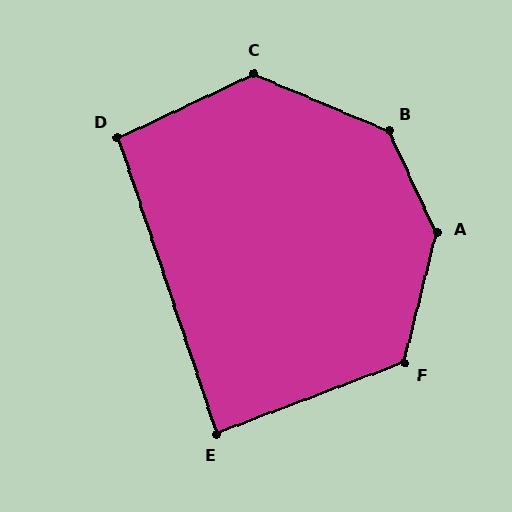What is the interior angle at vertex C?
Approximately 132 degrees (obtuse).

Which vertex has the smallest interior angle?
E, at approximately 88 degrees.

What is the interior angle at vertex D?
Approximately 97 degrees (obtuse).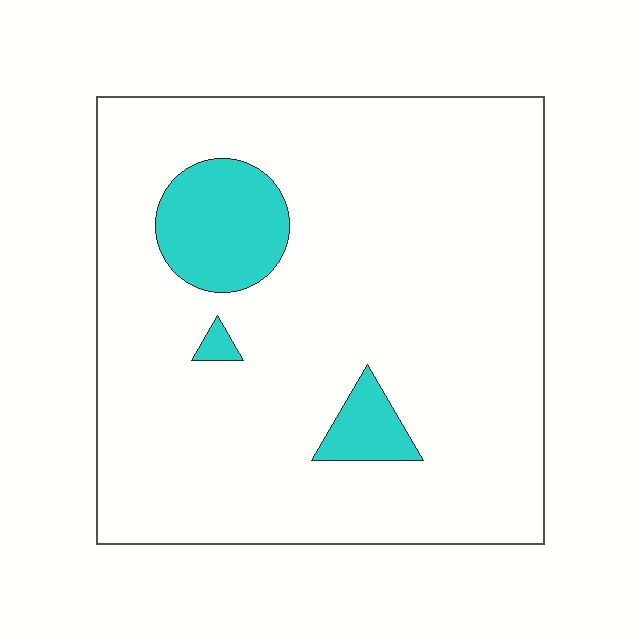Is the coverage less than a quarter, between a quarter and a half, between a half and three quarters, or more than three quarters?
Less than a quarter.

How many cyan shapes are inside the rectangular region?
3.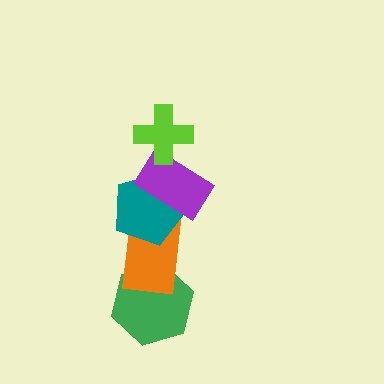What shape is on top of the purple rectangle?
The lime cross is on top of the purple rectangle.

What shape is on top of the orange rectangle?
The teal pentagon is on top of the orange rectangle.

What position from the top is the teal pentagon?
The teal pentagon is 3rd from the top.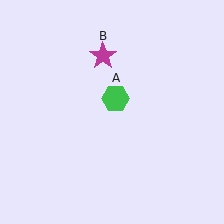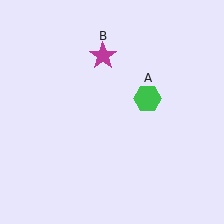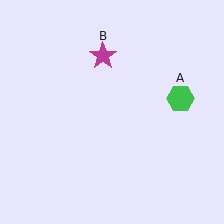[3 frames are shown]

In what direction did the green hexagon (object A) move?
The green hexagon (object A) moved right.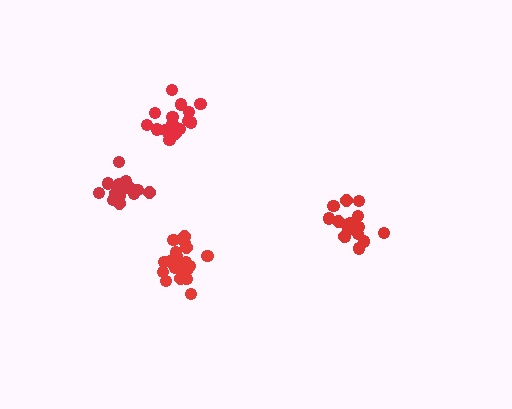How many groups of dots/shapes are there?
There are 4 groups.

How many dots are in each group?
Group 1: 16 dots, Group 2: 16 dots, Group 3: 15 dots, Group 4: 21 dots (68 total).